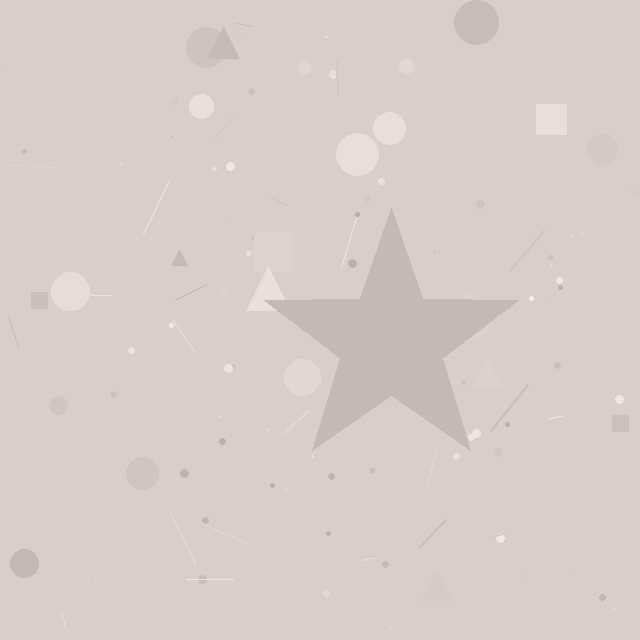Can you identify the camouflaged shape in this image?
The camouflaged shape is a star.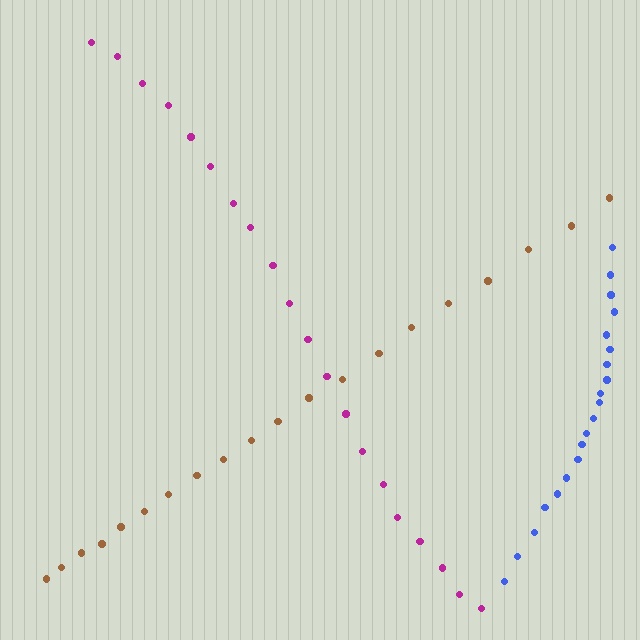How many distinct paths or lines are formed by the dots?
There are 3 distinct paths.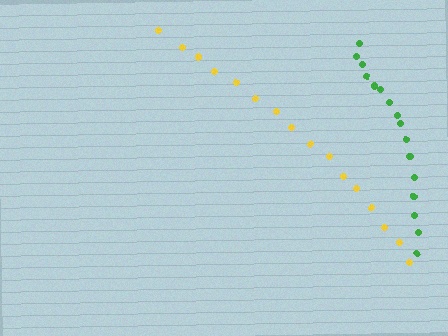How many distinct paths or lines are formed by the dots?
There are 2 distinct paths.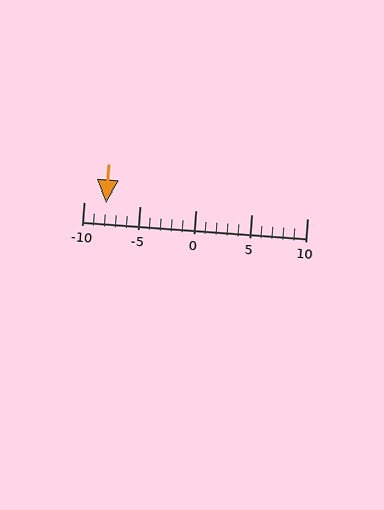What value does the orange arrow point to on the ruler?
The orange arrow points to approximately -8.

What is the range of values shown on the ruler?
The ruler shows values from -10 to 10.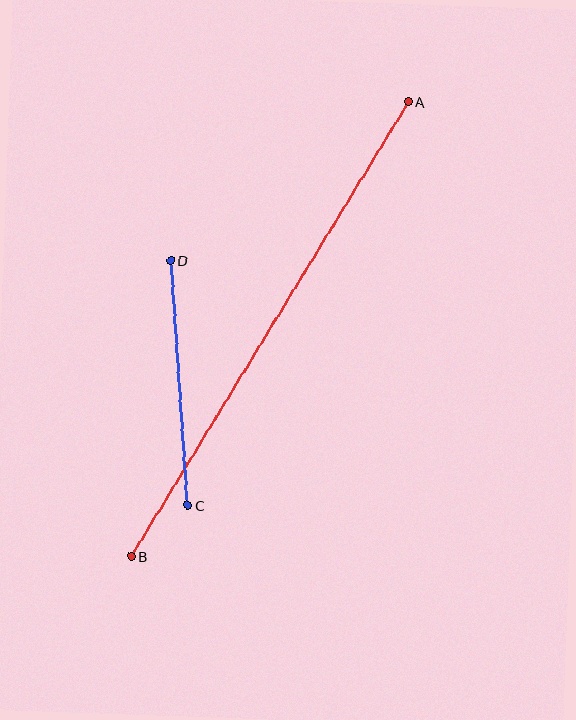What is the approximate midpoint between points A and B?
The midpoint is at approximately (270, 329) pixels.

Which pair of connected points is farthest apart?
Points A and B are farthest apart.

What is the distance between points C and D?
The distance is approximately 245 pixels.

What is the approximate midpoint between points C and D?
The midpoint is at approximately (179, 383) pixels.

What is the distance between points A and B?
The distance is approximately 533 pixels.